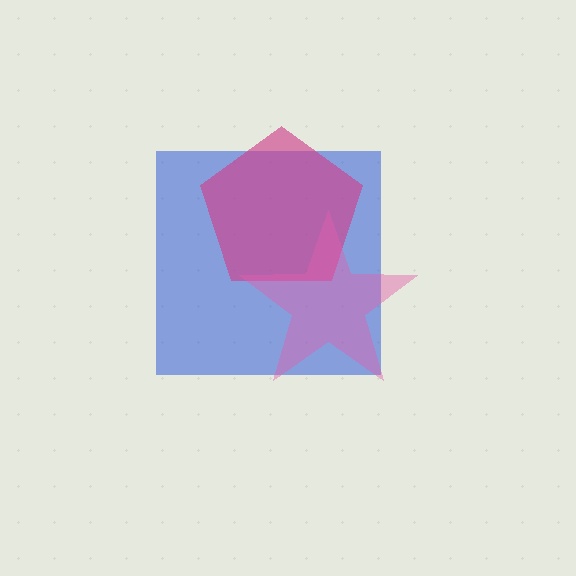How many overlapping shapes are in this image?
There are 3 overlapping shapes in the image.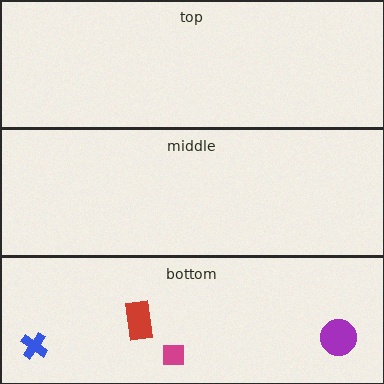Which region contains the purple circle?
The bottom region.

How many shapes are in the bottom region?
4.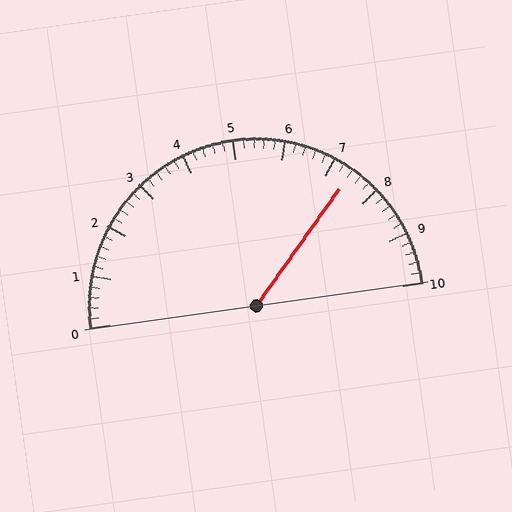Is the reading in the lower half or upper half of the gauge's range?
The reading is in the upper half of the range (0 to 10).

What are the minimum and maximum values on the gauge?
The gauge ranges from 0 to 10.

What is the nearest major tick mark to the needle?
The nearest major tick mark is 7.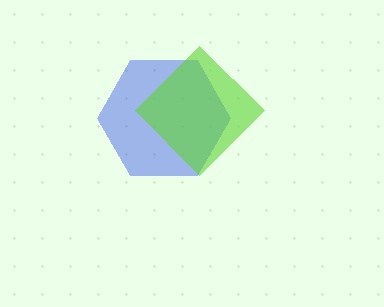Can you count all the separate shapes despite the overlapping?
Yes, there are 2 separate shapes.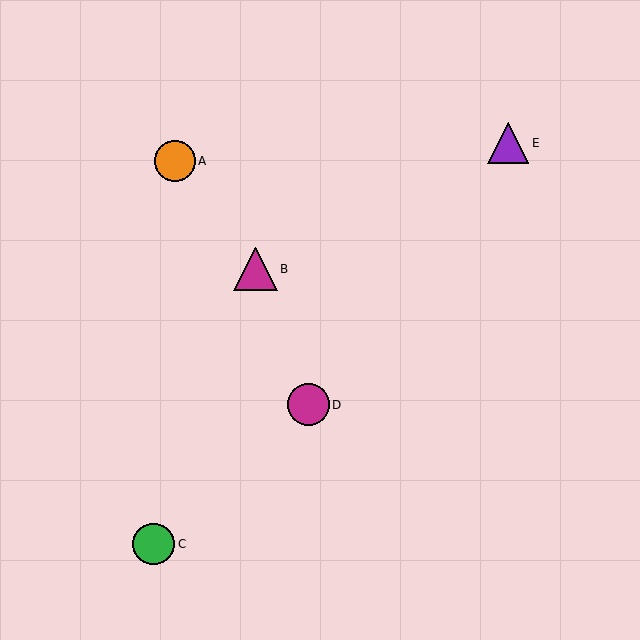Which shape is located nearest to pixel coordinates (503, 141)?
The purple triangle (labeled E) at (508, 143) is nearest to that location.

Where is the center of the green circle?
The center of the green circle is at (154, 544).